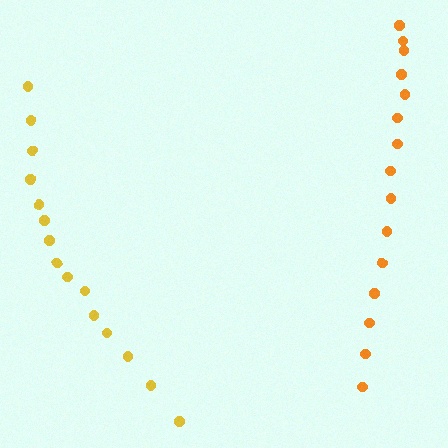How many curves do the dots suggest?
There are 2 distinct paths.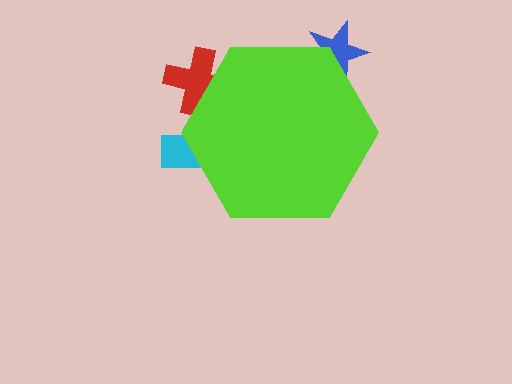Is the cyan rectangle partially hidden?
Yes, the cyan rectangle is partially hidden behind the lime hexagon.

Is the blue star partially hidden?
Yes, the blue star is partially hidden behind the lime hexagon.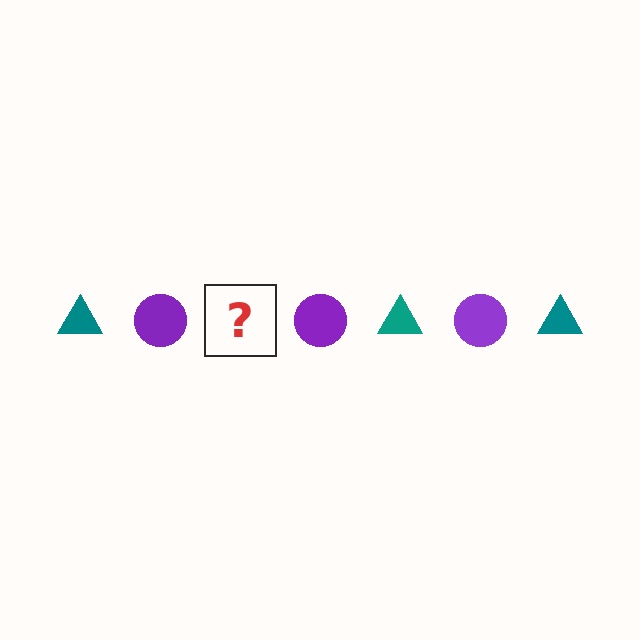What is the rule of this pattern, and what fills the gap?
The rule is that the pattern alternates between teal triangle and purple circle. The gap should be filled with a teal triangle.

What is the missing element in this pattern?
The missing element is a teal triangle.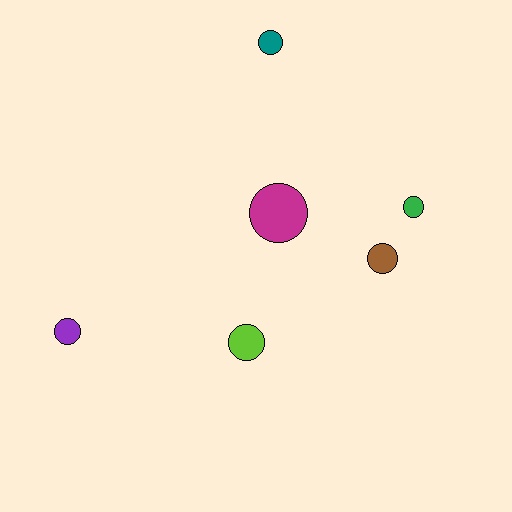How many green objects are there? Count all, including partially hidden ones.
There is 1 green object.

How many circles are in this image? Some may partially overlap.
There are 6 circles.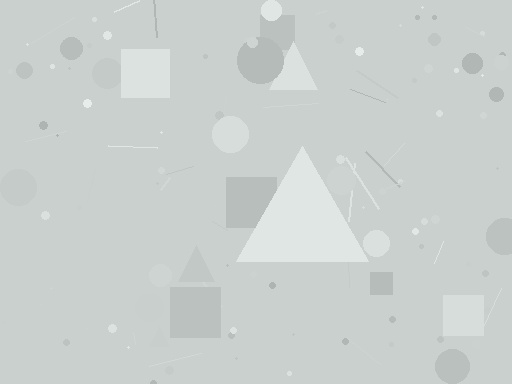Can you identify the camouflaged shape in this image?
The camouflaged shape is a triangle.